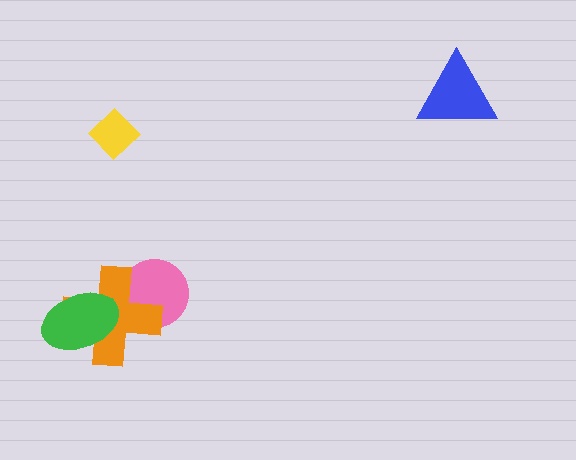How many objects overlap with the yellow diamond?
0 objects overlap with the yellow diamond.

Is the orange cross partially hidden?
Yes, it is partially covered by another shape.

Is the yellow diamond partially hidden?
No, no other shape covers it.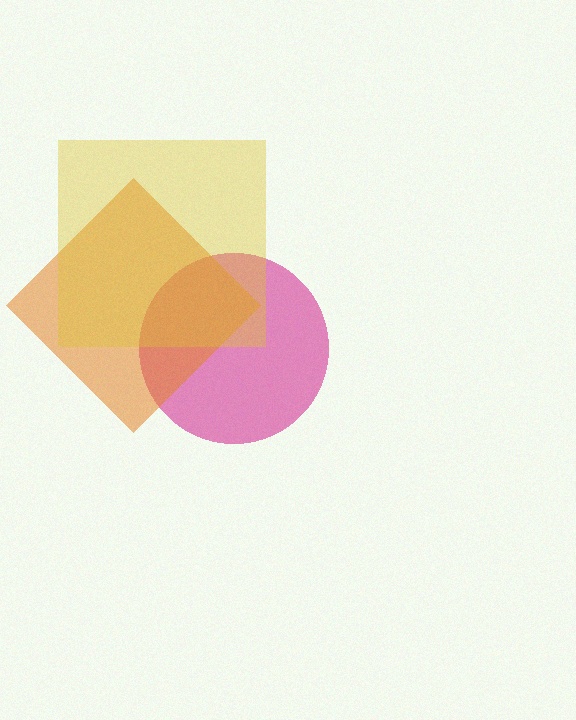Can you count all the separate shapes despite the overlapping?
Yes, there are 3 separate shapes.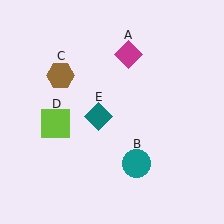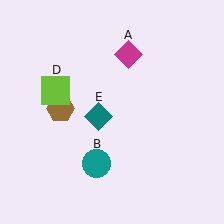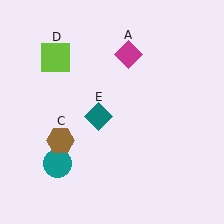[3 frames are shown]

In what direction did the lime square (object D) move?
The lime square (object D) moved up.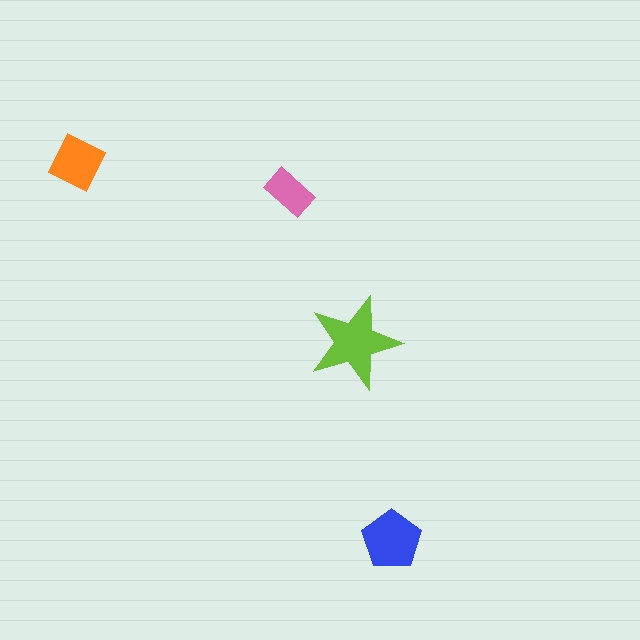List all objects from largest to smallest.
The lime star, the blue pentagon, the orange diamond, the pink rectangle.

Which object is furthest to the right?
The blue pentagon is rightmost.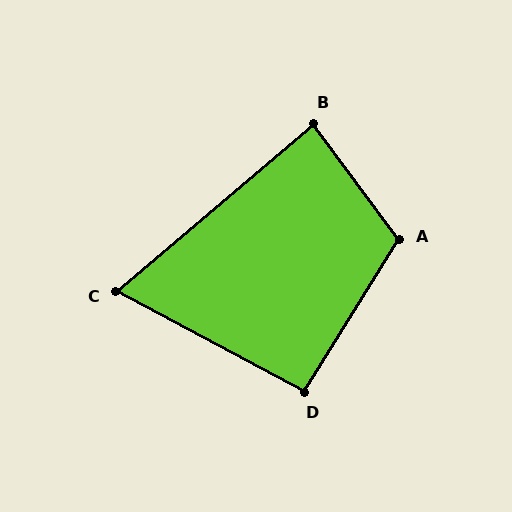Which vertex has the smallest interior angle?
C, at approximately 68 degrees.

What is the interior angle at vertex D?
Approximately 94 degrees (approximately right).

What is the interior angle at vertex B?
Approximately 86 degrees (approximately right).